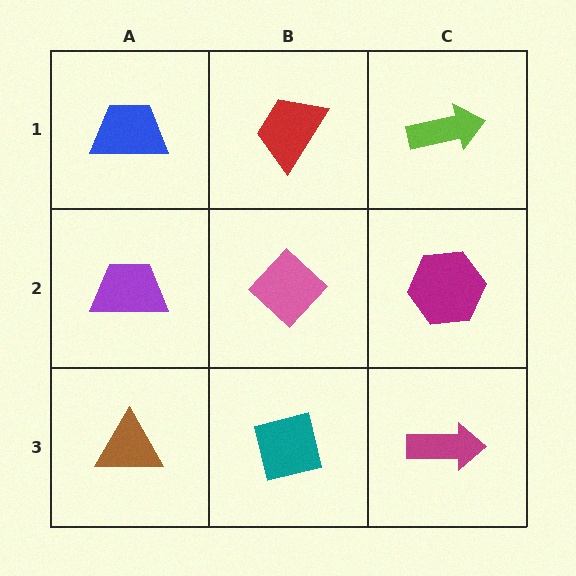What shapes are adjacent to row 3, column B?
A pink diamond (row 2, column B), a brown triangle (row 3, column A), a magenta arrow (row 3, column C).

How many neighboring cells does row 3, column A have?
2.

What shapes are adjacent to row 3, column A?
A purple trapezoid (row 2, column A), a teal square (row 3, column B).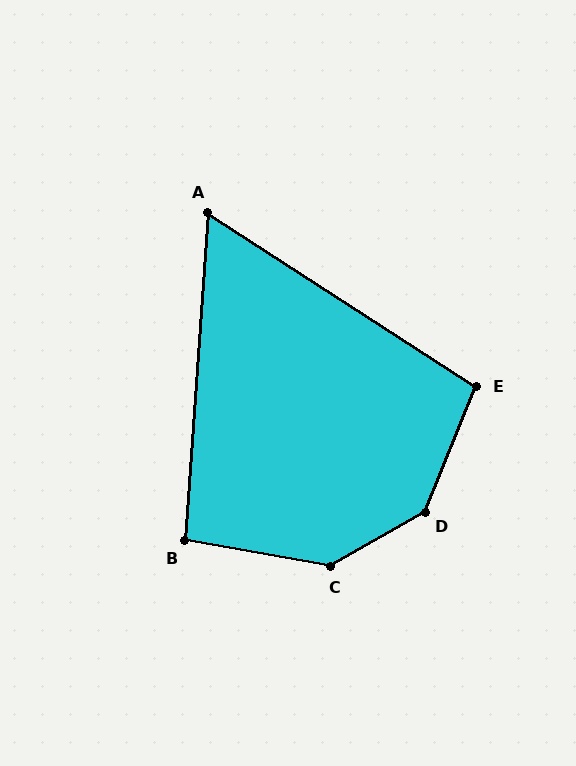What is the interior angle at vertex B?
Approximately 96 degrees (obtuse).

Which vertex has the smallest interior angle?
A, at approximately 61 degrees.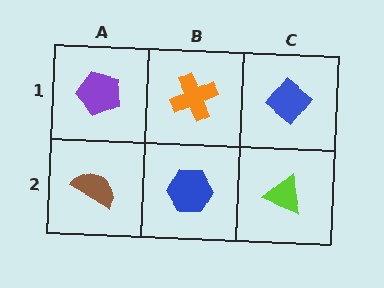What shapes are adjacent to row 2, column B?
An orange cross (row 1, column B), a brown semicircle (row 2, column A), a lime triangle (row 2, column C).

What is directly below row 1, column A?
A brown semicircle.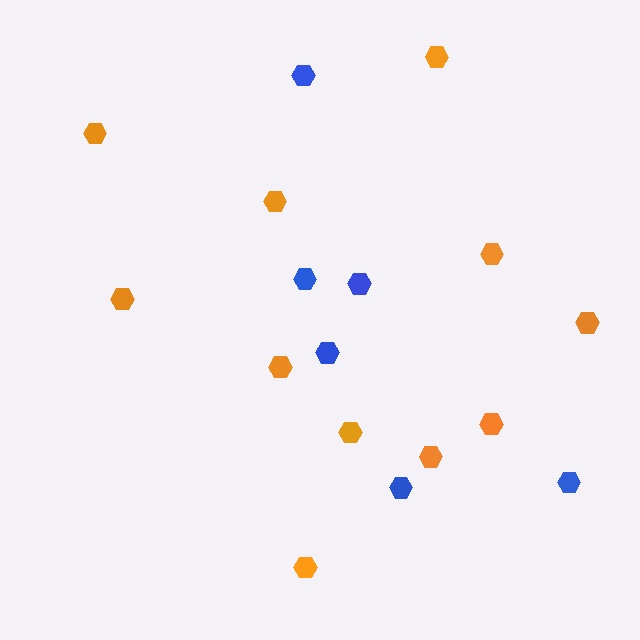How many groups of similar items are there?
There are 2 groups: one group of blue hexagons (6) and one group of orange hexagons (11).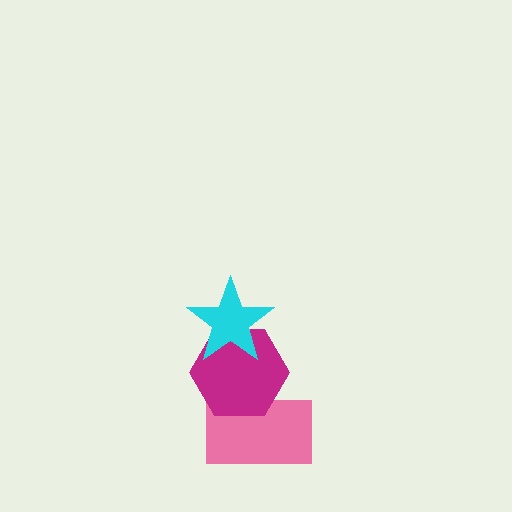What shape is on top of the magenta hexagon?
The cyan star is on top of the magenta hexagon.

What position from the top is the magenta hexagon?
The magenta hexagon is 2nd from the top.